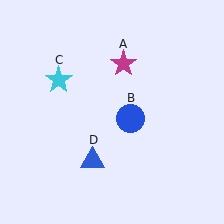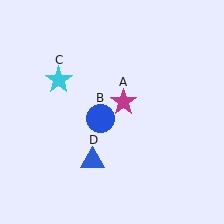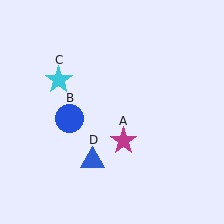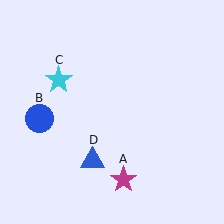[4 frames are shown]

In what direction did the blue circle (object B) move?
The blue circle (object B) moved left.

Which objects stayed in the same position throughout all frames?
Cyan star (object C) and blue triangle (object D) remained stationary.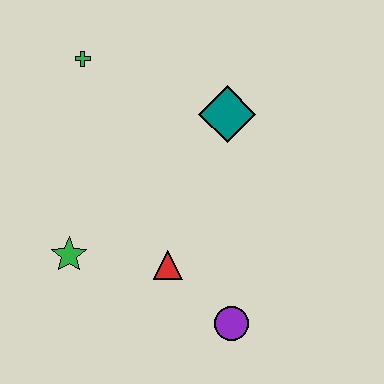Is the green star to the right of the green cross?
No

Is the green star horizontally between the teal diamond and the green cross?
No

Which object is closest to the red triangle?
The purple circle is closest to the red triangle.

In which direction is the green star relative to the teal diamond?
The green star is to the left of the teal diamond.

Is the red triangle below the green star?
Yes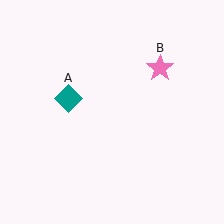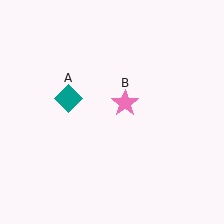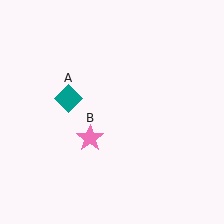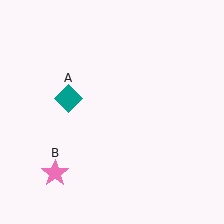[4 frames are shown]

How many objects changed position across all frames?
1 object changed position: pink star (object B).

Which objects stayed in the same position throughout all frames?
Teal diamond (object A) remained stationary.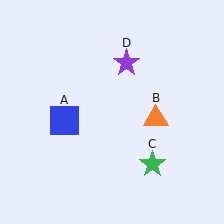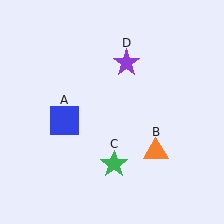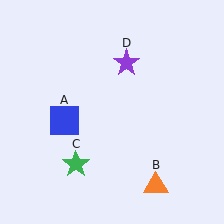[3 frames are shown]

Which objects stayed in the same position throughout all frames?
Blue square (object A) and purple star (object D) remained stationary.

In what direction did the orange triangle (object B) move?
The orange triangle (object B) moved down.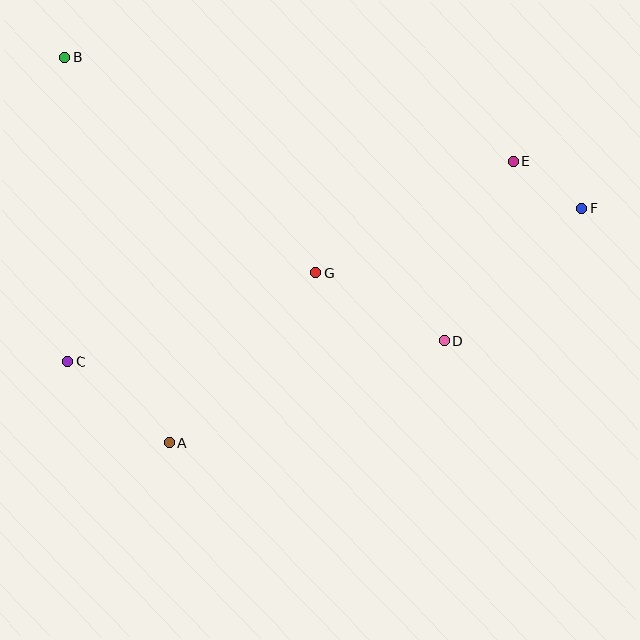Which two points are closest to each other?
Points E and F are closest to each other.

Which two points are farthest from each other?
Points B and F are farthest from each other.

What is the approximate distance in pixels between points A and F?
The distance between A and F is approximately 474 pixels.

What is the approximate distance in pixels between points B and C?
The distance between B and C is approximately 304 pixels.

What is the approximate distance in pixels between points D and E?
The distance between D and E is approximately 193 pixels.